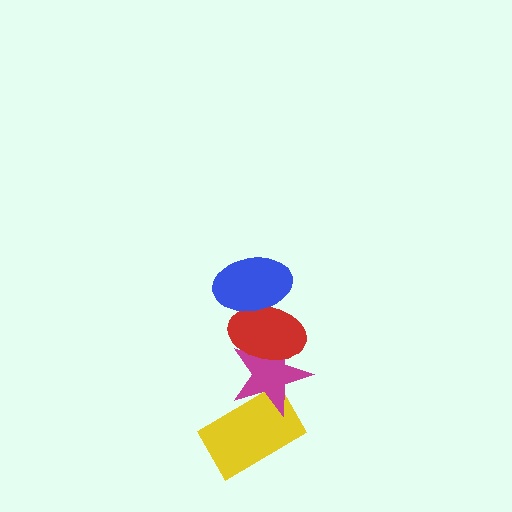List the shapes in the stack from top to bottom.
From top to bottom: the blue ellipse, the red ellipse, the magenta star, the yellow rectangle.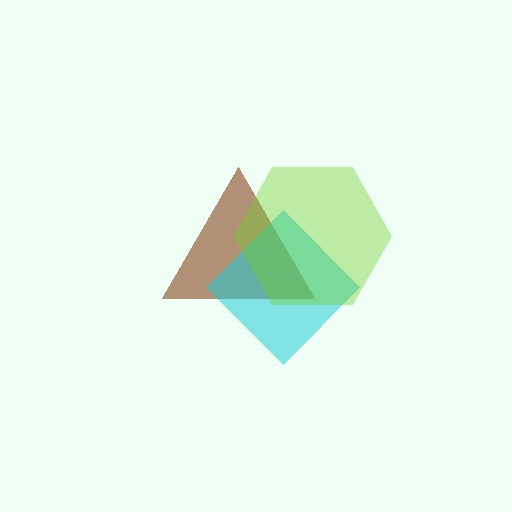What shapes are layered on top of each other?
The layered shapes are: a brown triangle, a cyan diamond, a lime hexagon.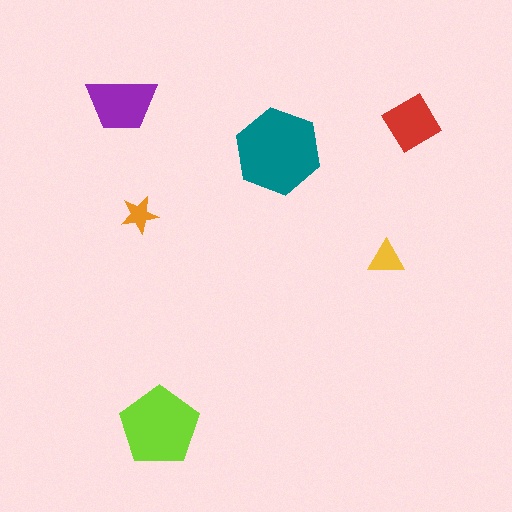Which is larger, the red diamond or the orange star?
The red diamond.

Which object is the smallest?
The orange star.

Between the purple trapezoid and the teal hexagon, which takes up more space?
The teal hexagon.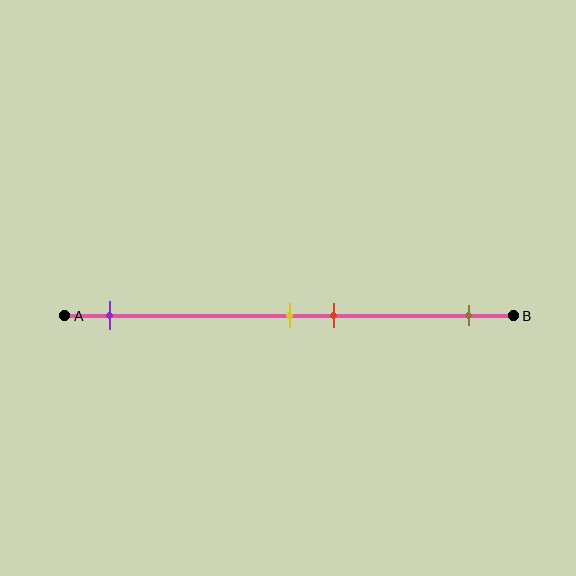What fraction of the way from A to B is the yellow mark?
The yellow mark is approximately 50% (0.5) of the way from A to B.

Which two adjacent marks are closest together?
The yellow and red marks are the closest adjacent pair.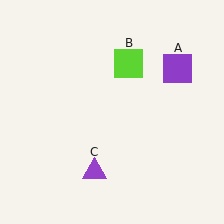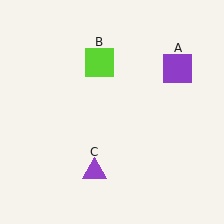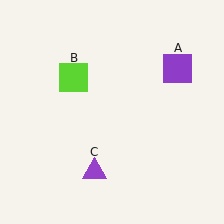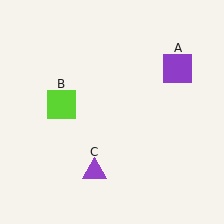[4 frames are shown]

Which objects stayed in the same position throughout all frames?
Purple square (object A) and purple triangle (object C) remained stationary.